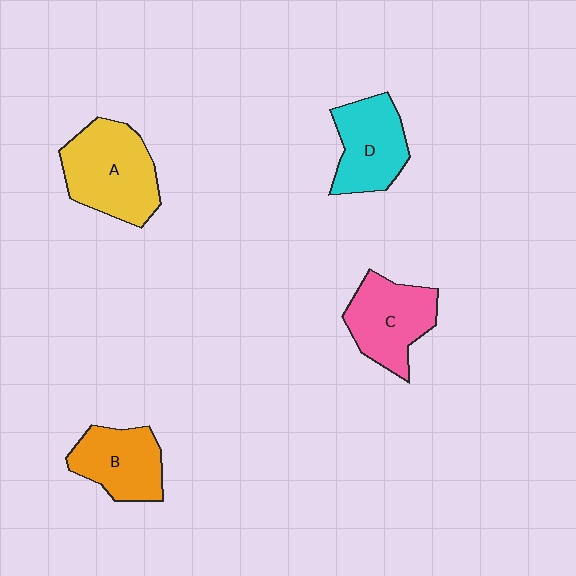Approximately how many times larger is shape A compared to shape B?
Approximately 1.4 times.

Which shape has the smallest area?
Shape B (orange).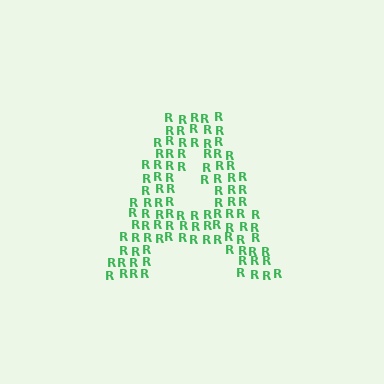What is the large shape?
The large shape is the letter A.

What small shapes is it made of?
It is made of small letter R's.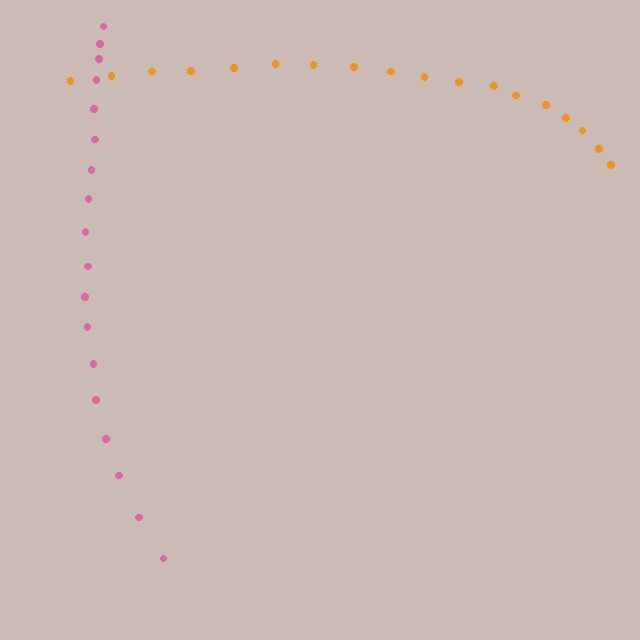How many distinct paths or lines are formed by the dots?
There are 2 distinct paths.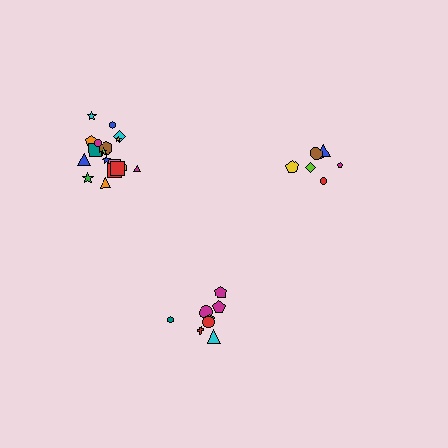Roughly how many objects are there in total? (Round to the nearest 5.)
Roughly 35 objects in total.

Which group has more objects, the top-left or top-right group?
The top-left group.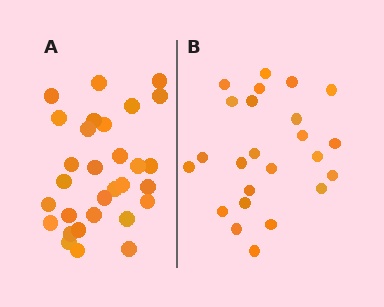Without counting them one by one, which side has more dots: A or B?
Region A (the left region) has more dots.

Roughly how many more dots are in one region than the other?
Region A has about 6 more dots than region B.